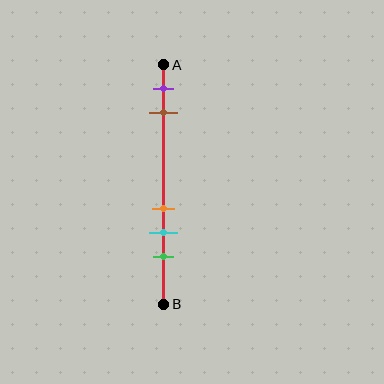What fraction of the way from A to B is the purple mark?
The purple mark is approximately 10% (0.1) of the way from A to B.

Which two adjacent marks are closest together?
The orange and cyan marks are the closest adjacent pair.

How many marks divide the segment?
There are 5 marks dividing the segment.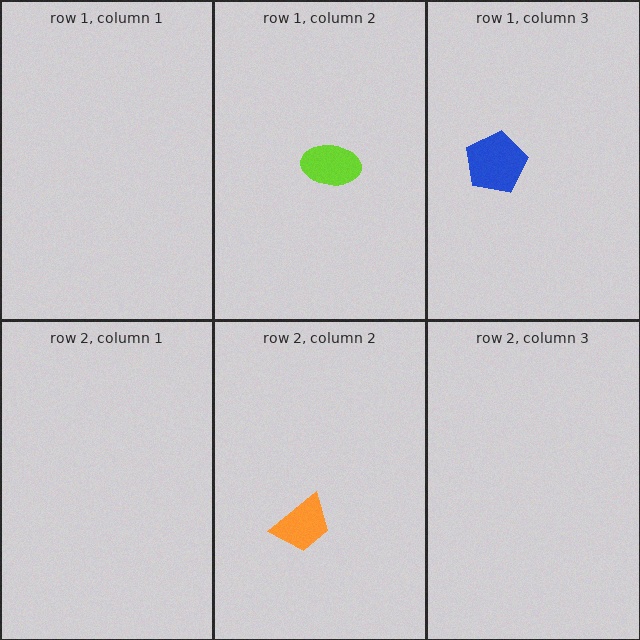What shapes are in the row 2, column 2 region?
The orange trapezoid.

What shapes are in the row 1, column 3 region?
The blue pentagon.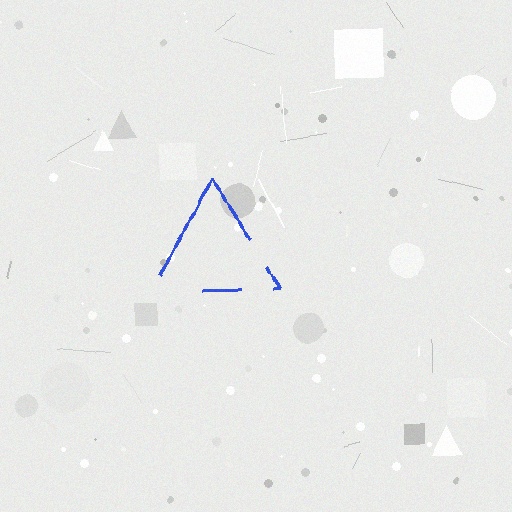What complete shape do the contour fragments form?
The contour fragments form a triangle.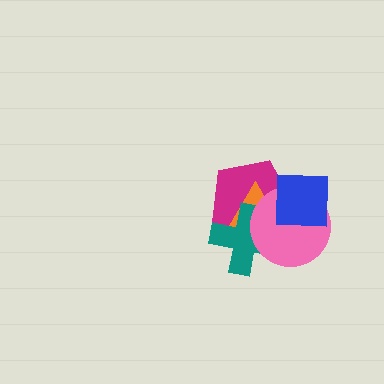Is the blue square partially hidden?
No, no other shape covers it.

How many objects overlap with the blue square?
3 objects overlap with the blue square.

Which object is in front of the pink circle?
The blue square is in front of the pink circle.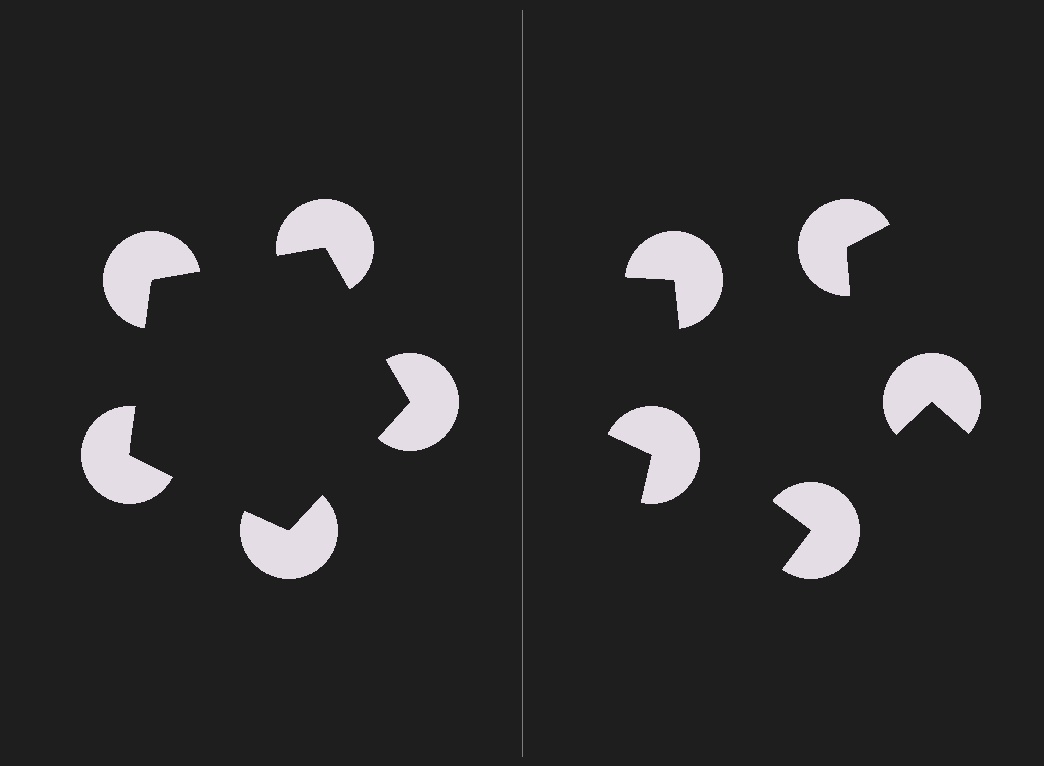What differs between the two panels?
The pac-man discs are positioned identically on both sides; only the wedge orientations differ. On the left they align to a pentagon; on the right they are misaligned.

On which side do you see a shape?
An illusory pentagon appears on the left side. On the right side the wedge cuts are rotated, so no coherent shape forms.